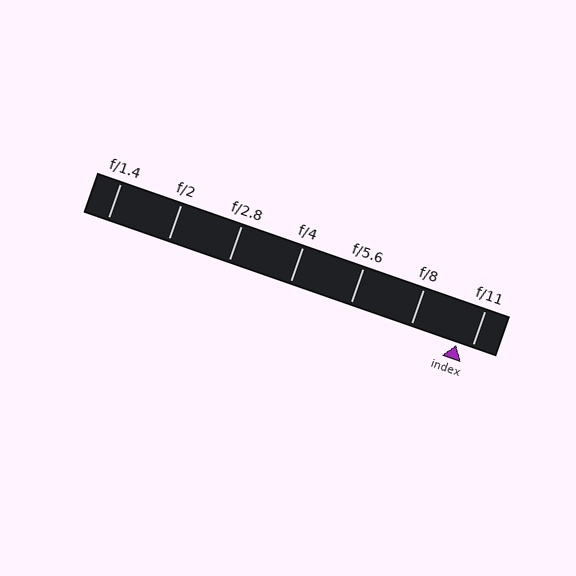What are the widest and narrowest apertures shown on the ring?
The widest aperture shown is f/1.4 and the narrowest is f/11.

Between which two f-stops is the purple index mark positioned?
The index mark is between f/8 and f/11.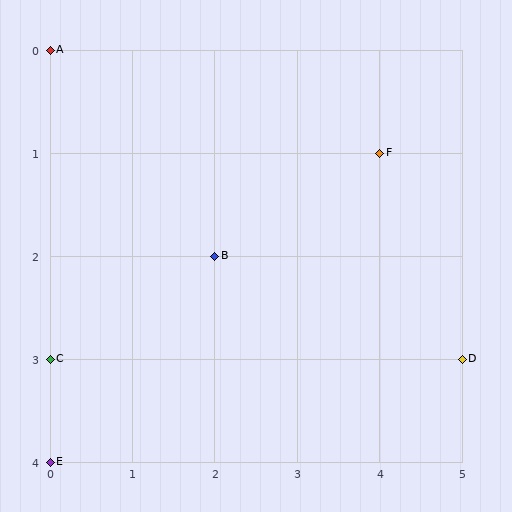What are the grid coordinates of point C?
Point C is at grid coordinates (0, 3).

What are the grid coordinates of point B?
Point B is at grid coordinates (2, 2).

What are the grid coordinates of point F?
Point F is at grid coordinates (4, 1).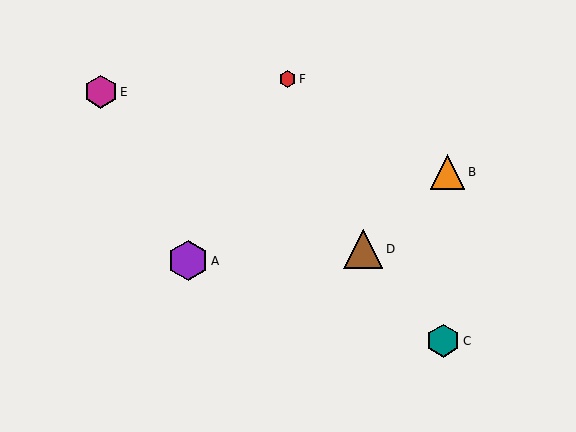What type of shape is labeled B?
Shape B is an orange triangle.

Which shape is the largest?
The purple hexagon (labeled A) is the largest.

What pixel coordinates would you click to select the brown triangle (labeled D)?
Click at (363, 249) to select the brown triangle D.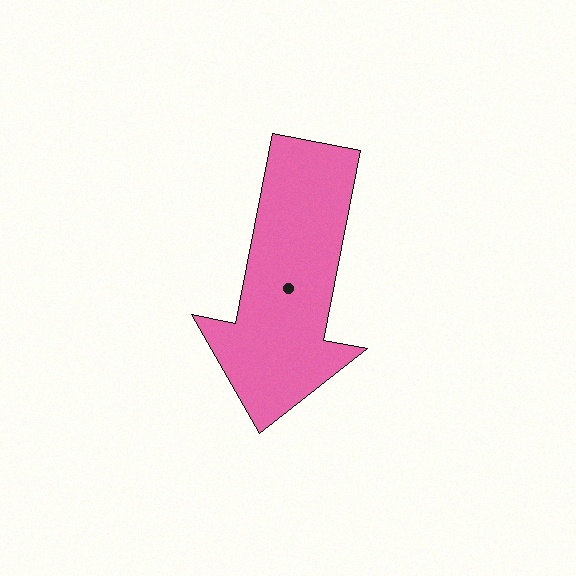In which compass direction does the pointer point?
South.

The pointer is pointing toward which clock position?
Roughly 6 o'clock.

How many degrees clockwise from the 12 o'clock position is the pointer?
Approximately 191 degrees.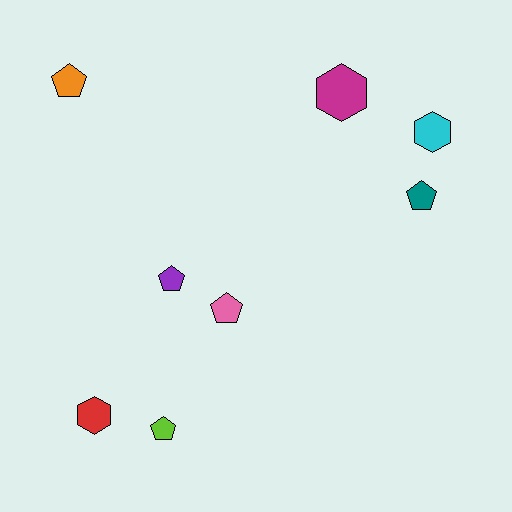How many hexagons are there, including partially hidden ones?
There are 3 hexagons.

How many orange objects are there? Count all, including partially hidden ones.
There is 1 orange object.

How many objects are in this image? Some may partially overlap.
There are 8 objects.